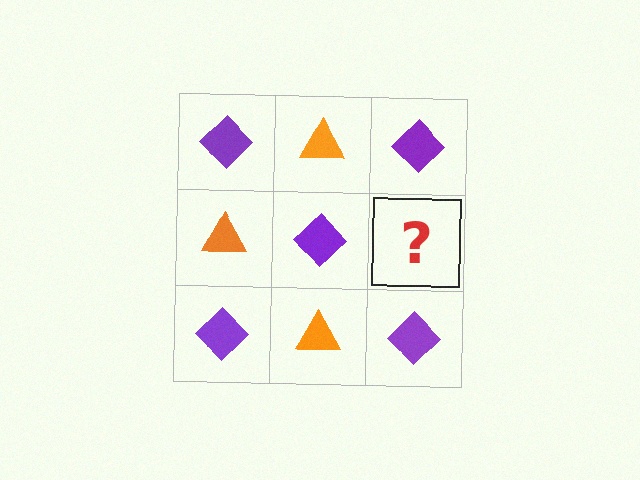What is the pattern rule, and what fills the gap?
The rule is that it alternates purple diamond and orange triangle in a checkerboard pattern. The gap should be filled with an orange triangle.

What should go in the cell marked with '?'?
The missing cell should contain an orange triangle.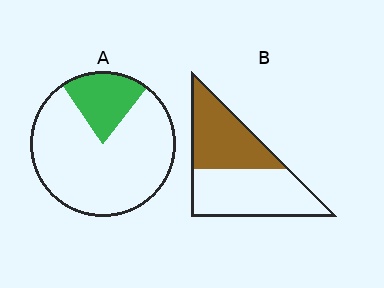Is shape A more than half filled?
No.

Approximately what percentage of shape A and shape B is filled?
A is approximately 20% and B is approximately 45%.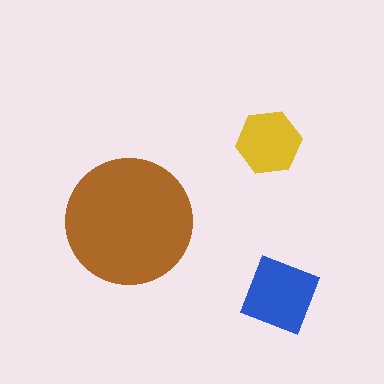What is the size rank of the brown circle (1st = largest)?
1st.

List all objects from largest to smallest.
The brown circle, the blue diamond, the yellow hexagon.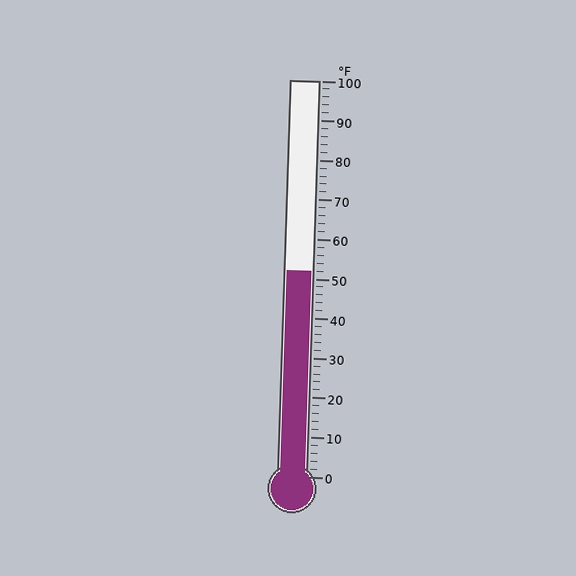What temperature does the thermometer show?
The thermometer shows approximately 52°F.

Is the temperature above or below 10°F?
The temperature is above 10°F.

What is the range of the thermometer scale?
The thermometer scale ranges from 0°F to 100°F.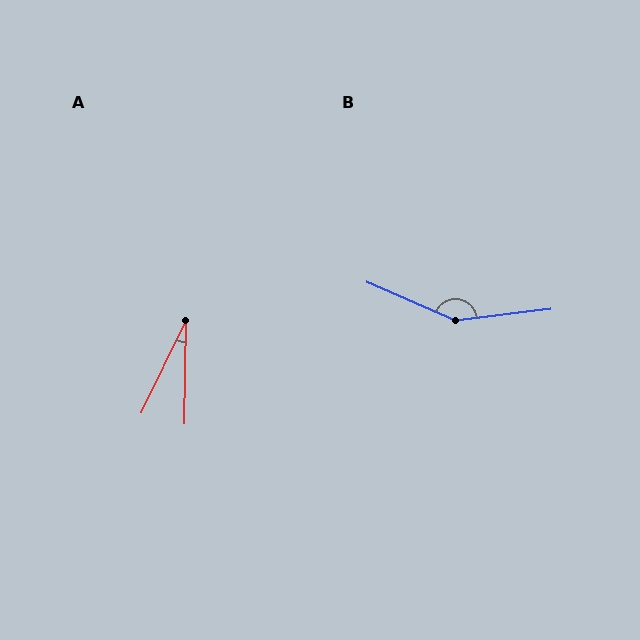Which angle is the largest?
B, at approximately 149 degrees.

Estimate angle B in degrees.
Approximately 149 degrees.